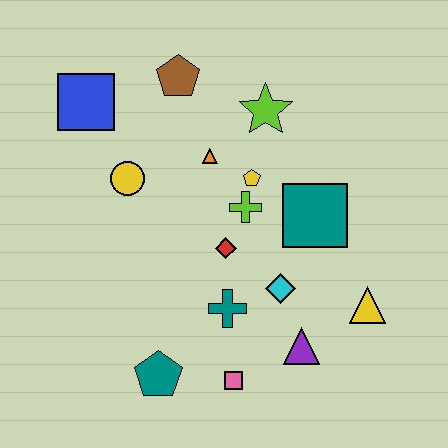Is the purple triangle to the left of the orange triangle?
No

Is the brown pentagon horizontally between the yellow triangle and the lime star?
No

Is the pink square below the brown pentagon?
Yes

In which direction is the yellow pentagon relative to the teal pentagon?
The yellow pentagon is above the teal pentagon.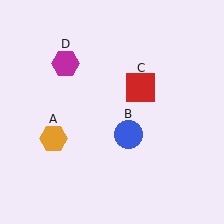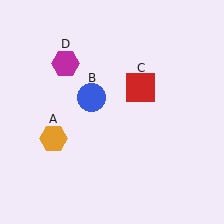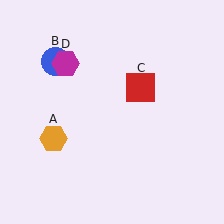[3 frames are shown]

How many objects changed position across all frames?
1 object changed position: blue circle (object B).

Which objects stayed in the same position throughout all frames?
Orange hexagon (object A) and red square (object C) and magenta hexagon (object D) remained stationary.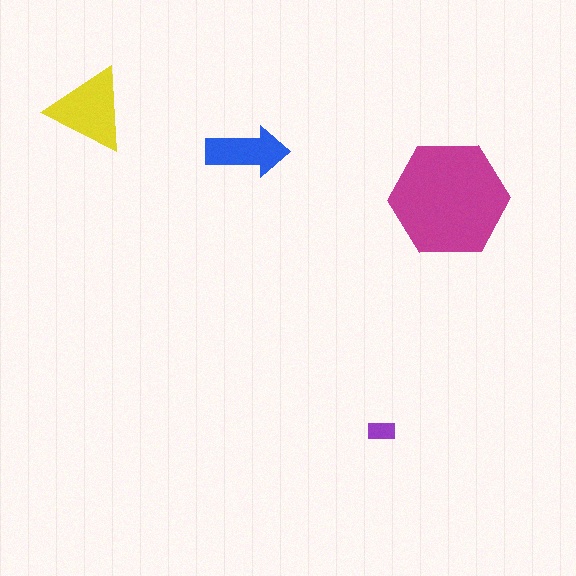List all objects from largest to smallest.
The magenta hexagon, the yellow triangle, the blue arrow, the purple rectangle.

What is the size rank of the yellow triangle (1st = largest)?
2nd.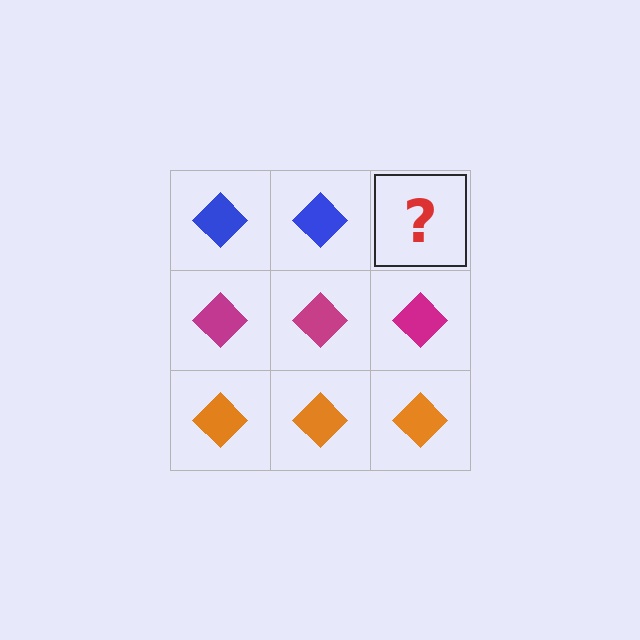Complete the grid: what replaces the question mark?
The question mark should be replaced with a blue diamond.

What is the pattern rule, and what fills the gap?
The rule is that each row has a consistent color. The gap should be filled with a blue diamond.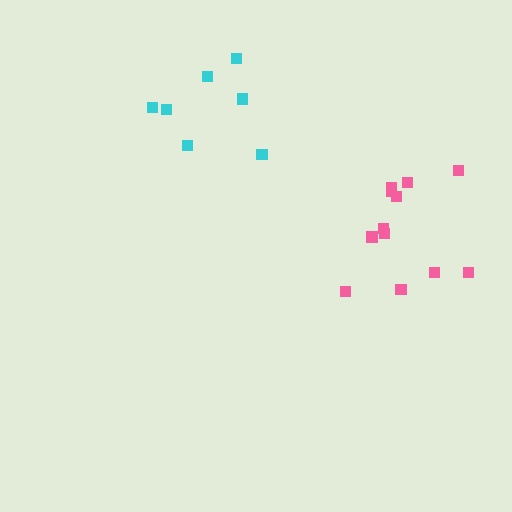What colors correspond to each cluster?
The clusters are colored: pink, cyan.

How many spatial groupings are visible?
There are 2 spatial groupings.